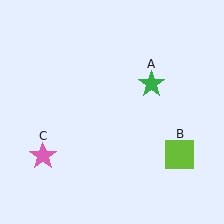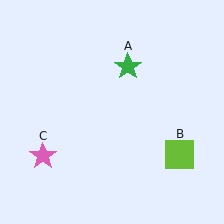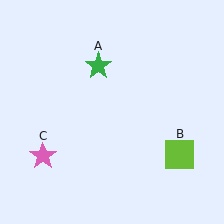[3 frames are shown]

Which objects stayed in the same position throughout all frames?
Lime square (object B) and pink star (object C) remained stationary.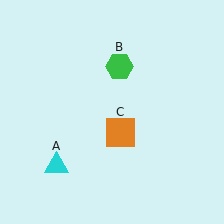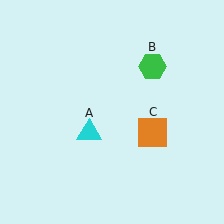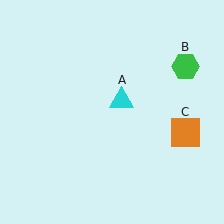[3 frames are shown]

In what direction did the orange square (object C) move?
The orange square (object C) moved right.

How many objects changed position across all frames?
3 objects changed position: cyan triangle (object A), green hexagon (object B), orange square (object C).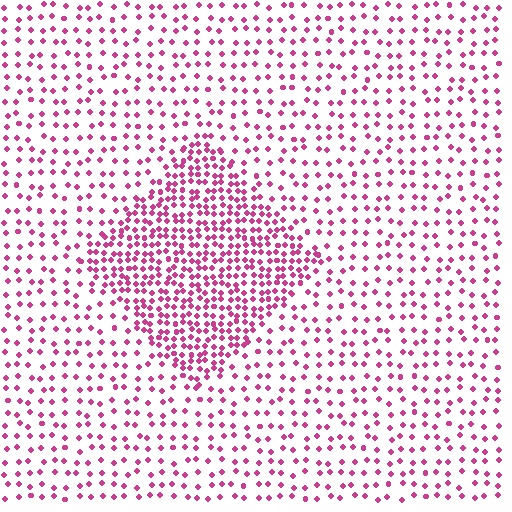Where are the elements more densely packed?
The elements are more densely packed inside the diamond boundary.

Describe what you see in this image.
The image contains small magenta elements arranged at two different densities. A diamond-shaped region is visible where the elements are more densely packed than the surrounding area.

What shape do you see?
I see a diamond.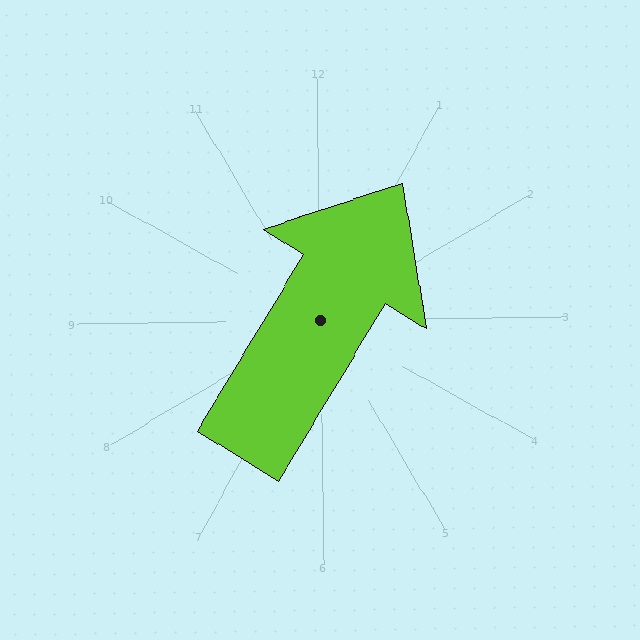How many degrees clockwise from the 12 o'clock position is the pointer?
Approximately 32 degrees.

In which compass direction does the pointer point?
Northeast.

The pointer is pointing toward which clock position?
Roughly 1 o'clock.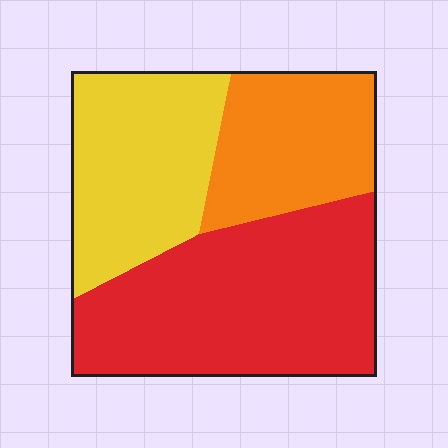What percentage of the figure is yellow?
Yellow takes up about one third (1/3) of the figure.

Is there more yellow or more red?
Red.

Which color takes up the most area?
Red, at roughly 45%.